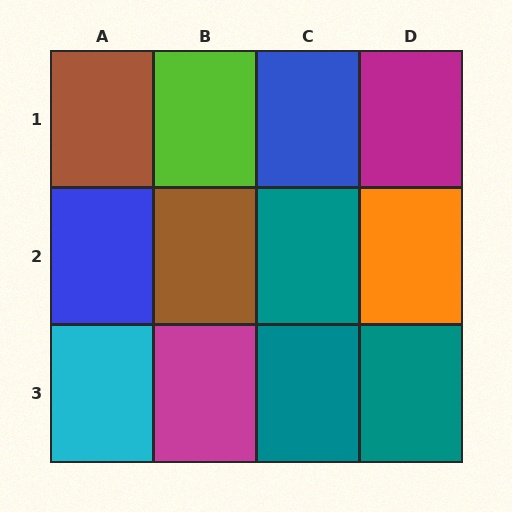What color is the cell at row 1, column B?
Lime.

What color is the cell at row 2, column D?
Orange.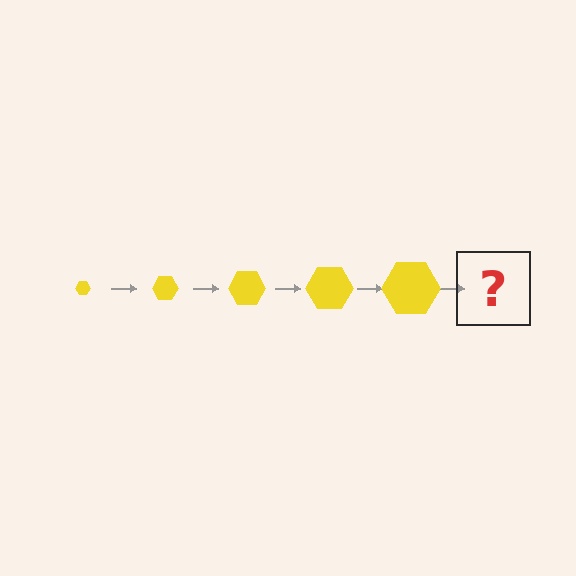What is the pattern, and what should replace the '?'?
The pattern is that the hexagon gets progressively larger each step. The '?' should be a yellow hexagon, larger than the previous one.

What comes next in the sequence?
The next element should be a yellow hexagon, larger than the previous one.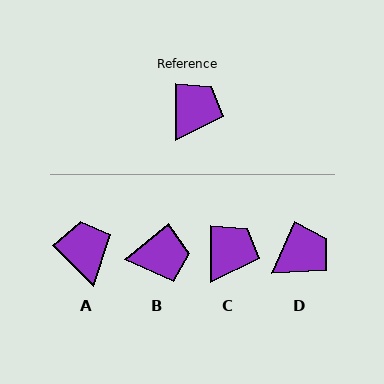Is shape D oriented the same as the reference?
No, it is off by about 23 degrees.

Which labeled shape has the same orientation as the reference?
C.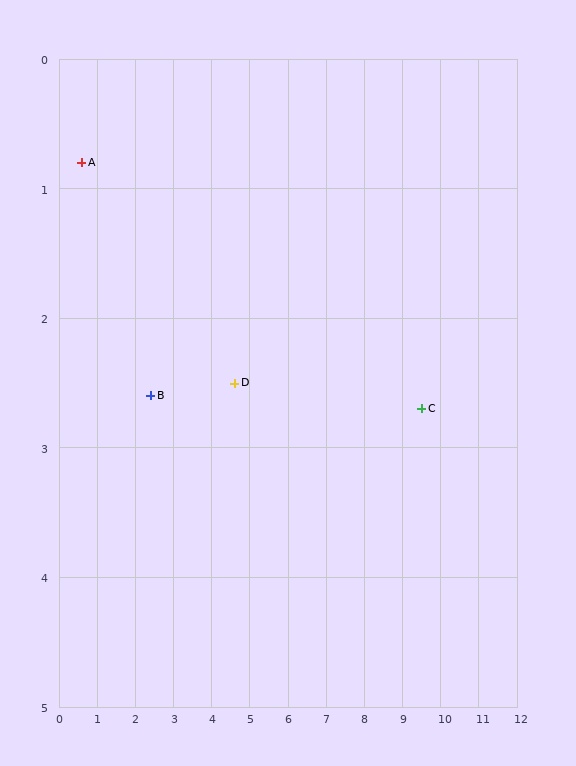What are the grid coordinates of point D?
Point D is at approximately (4.6, 2.5).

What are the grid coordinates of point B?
Point B is at approximately (2.4, 2.6).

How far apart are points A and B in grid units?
Points A and B are about 2.5 grid units apart.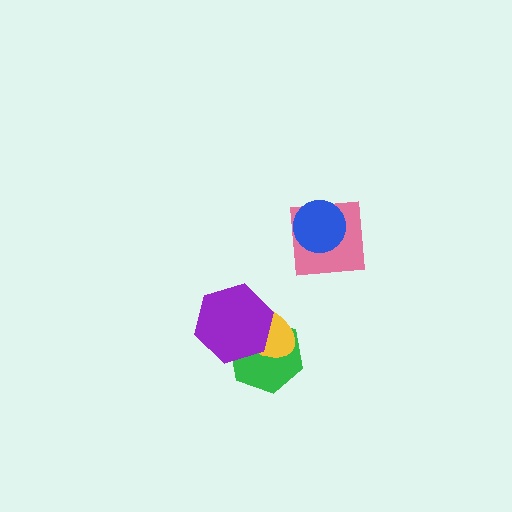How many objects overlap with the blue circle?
1 object overlaps with the blue circle.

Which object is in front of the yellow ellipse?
The purple hexagon is in front of the yellow ellipse.